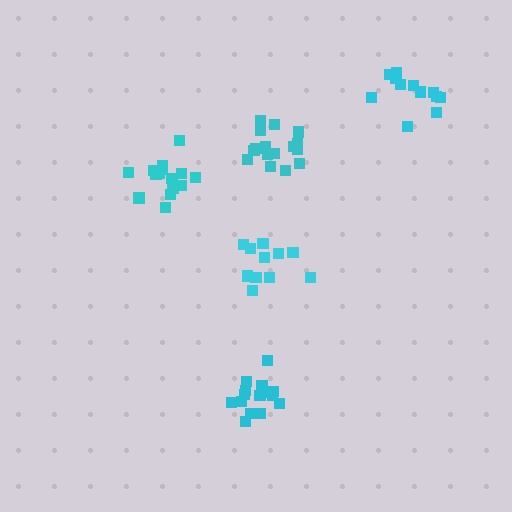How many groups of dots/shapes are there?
There are 5 groups.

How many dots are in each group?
Group 1: 16 dots, Group 2: 12 dots, Group 3: 15 dots, Group 4: 11 dots, Group 5: 16 dots (70 total).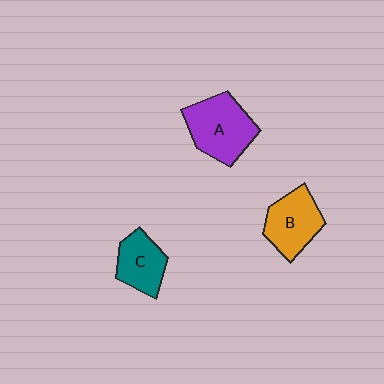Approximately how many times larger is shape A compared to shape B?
Approximately 1.2 times.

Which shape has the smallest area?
Shape C (teal).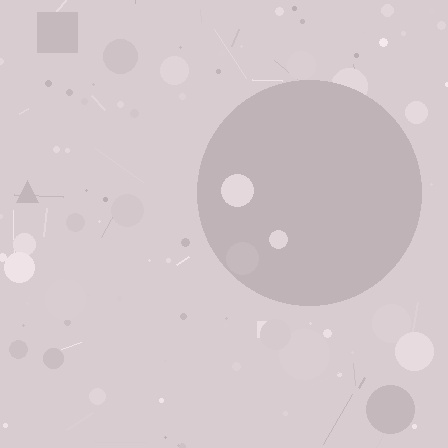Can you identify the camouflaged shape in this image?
The camouflaged shape is a circle.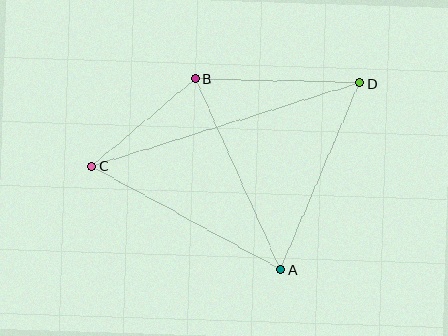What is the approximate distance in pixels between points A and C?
The distance between A and C is approximately 215 pixels.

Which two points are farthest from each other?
Points C and D are farthest from each other.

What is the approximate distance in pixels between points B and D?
The distance between B and D is approximately 165 pixels.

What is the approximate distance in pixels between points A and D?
The distance between A and D is approximately 202 pixels.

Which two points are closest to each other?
Points B and C are closest to each other.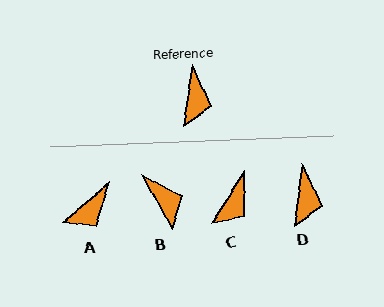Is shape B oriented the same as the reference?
No, it is off by about 37 degrees.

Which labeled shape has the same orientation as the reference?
D.